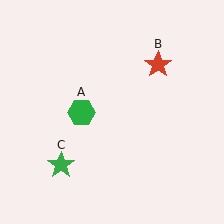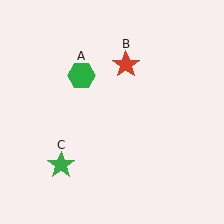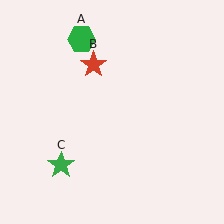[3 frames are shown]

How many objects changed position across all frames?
2 objects changed position: green hexagon (object A), red star (object B).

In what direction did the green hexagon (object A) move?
The green hexagon (object A) moved up.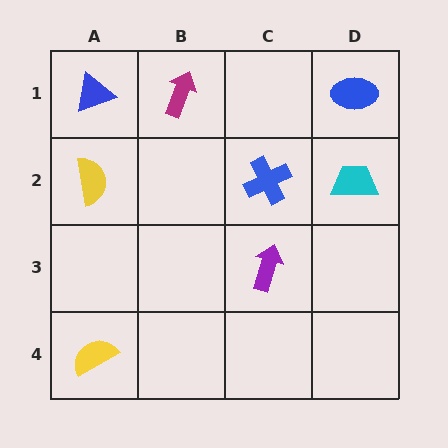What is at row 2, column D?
A cyan trapezoid.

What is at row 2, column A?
A yellow semicircle.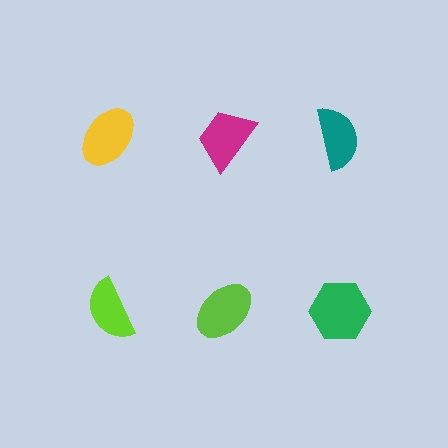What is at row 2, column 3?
A green hexagon.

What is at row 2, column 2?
A lime ellipse.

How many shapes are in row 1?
3 shapes.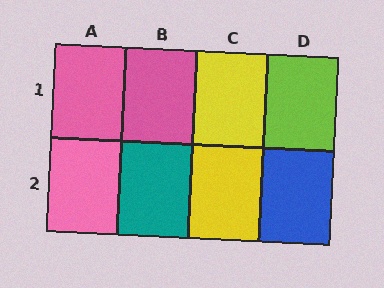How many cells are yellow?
2 cells are yellow.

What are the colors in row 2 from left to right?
Pink, teal, yellow, blue.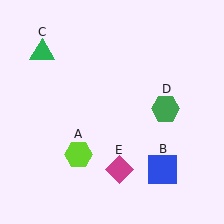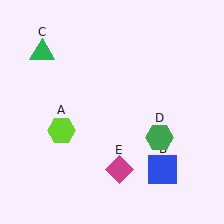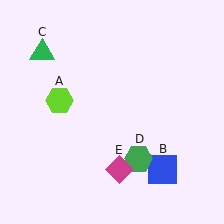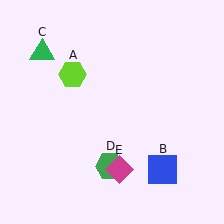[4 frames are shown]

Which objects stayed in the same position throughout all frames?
Blue square (object B) and green triangle (object C) and magenta diamond (object E) remained stationary.